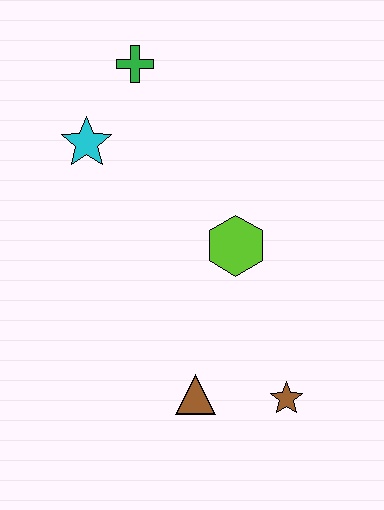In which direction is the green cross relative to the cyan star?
The green cross is above the cyan star.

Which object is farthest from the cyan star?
The brown star is farthest from the cyan star.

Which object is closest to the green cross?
The cyan star is closest to the green cross.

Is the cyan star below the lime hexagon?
No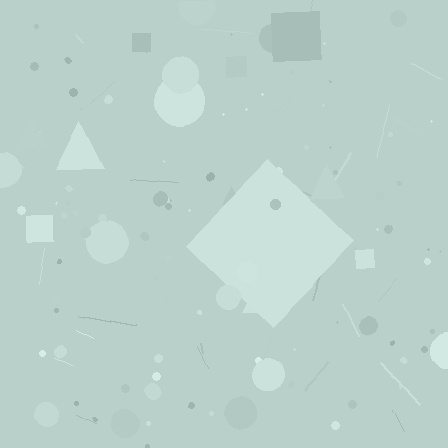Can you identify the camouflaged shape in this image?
The camouflaged shape is a diamond.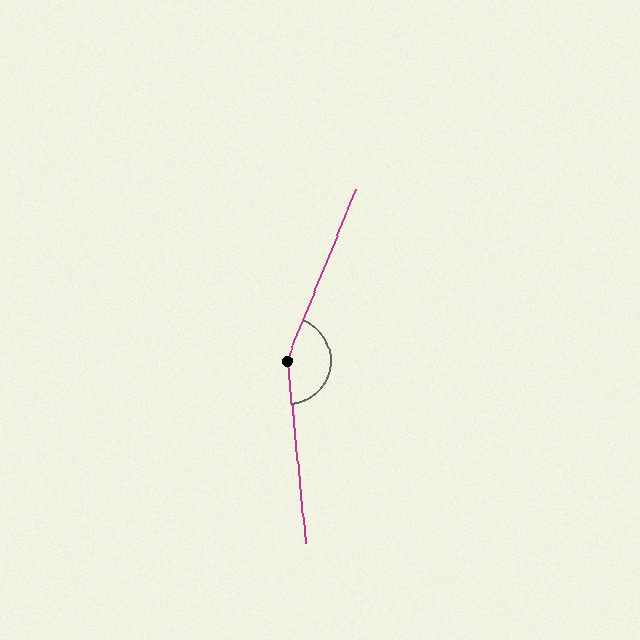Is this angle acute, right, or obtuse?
It is obtuse.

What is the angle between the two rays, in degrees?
Approximately 152 degrees.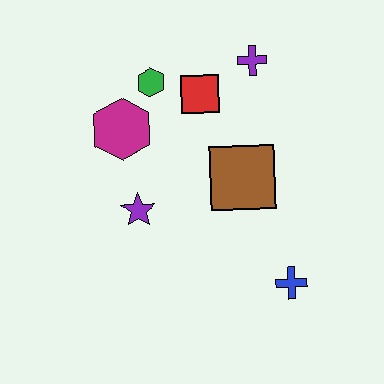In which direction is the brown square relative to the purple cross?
The brown square is below the purple cross.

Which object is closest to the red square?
The green hexagon is closest to the red square.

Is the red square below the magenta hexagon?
No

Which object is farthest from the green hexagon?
The blue cross is farthest from the green hexagon.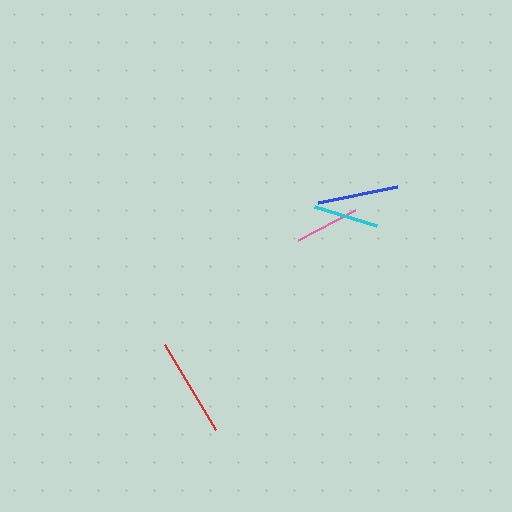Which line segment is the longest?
The red line is the longest at approximately 99 pixels.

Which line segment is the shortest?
The cyan line is the shortest at approximately 65 pixels.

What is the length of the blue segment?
The blue segment is approximately 80 pixels long.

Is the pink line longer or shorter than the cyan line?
The pink line is longer than the cyan line.